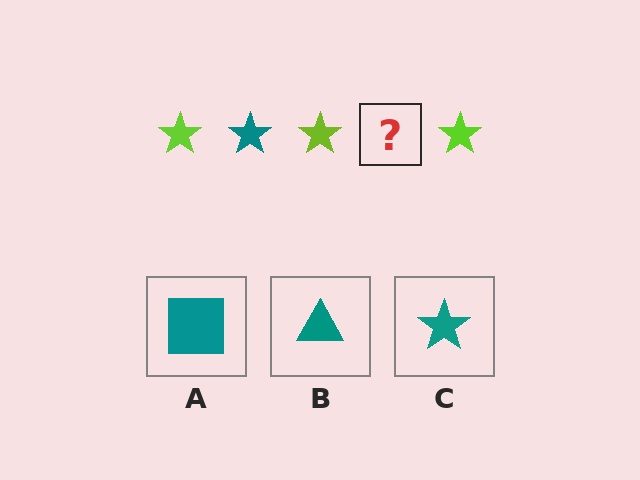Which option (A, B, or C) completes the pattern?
C.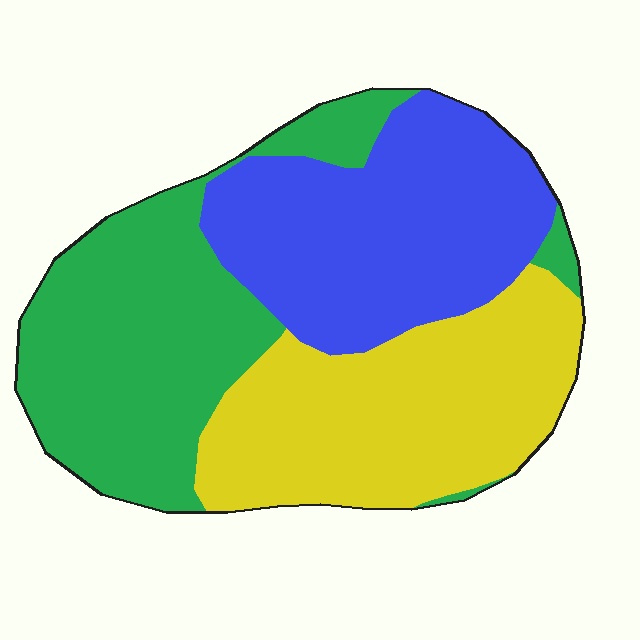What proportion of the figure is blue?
Blue takes up between a quarter and a half of the figure.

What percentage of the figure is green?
Green takes up about one third (1/3) of the figure.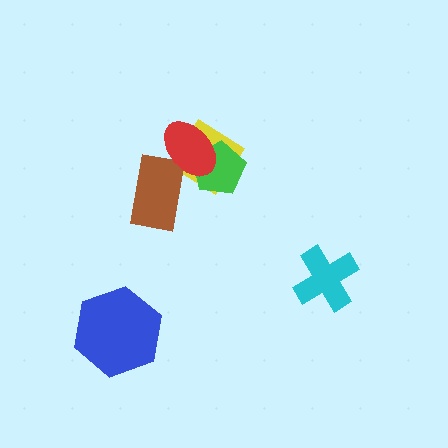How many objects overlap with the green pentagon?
2 objects overlap with the green pentagon.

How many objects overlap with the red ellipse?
3 objects overlap with the red ellipse.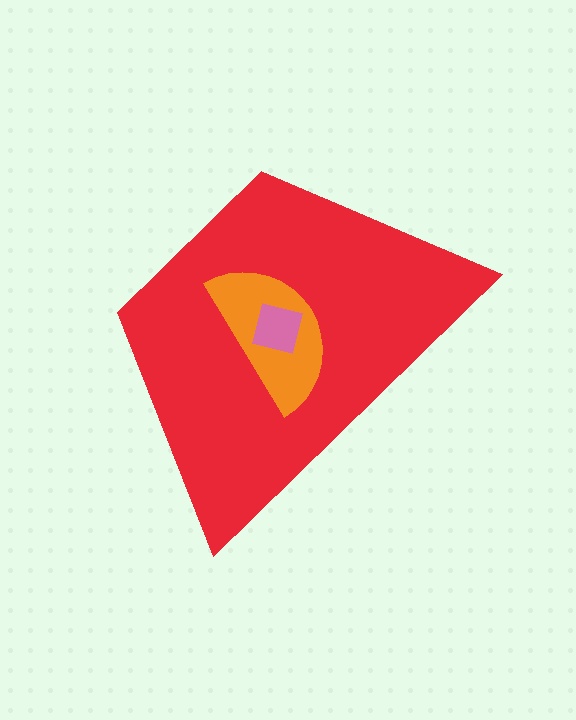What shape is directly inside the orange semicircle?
The pink square.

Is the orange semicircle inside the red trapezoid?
Yes.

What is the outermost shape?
The red trapezoid.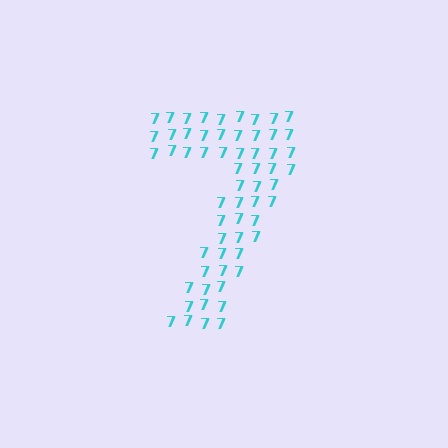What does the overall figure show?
The overall figure shows the digit 7.